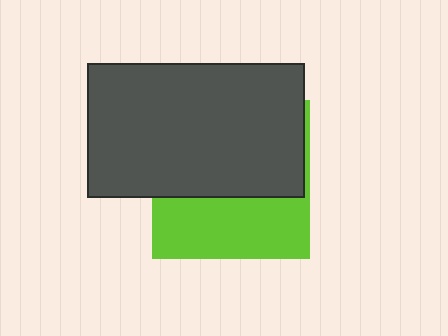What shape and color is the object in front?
The object in front is a dark gray rectangle.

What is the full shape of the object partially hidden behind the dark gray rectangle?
The partially hidden object is a lime square.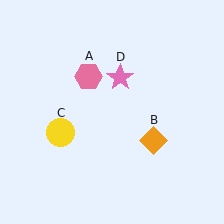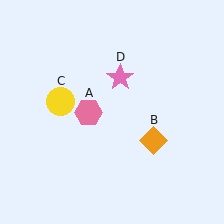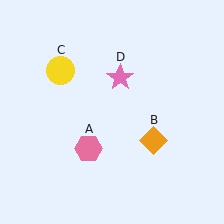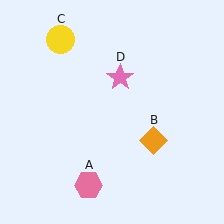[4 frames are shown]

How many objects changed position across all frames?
2 objects changed position: pink hexagon (object A), yellow circle (object C).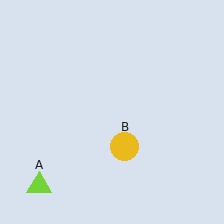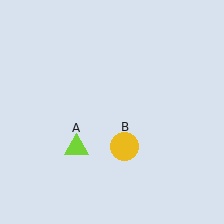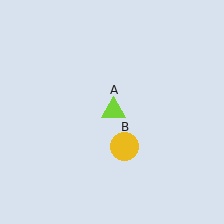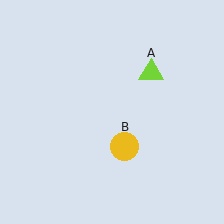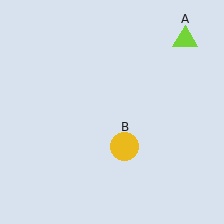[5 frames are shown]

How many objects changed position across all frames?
1 object changed position: lime triangle (object A).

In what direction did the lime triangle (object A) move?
The lime triangle (object A) moved up and to the right.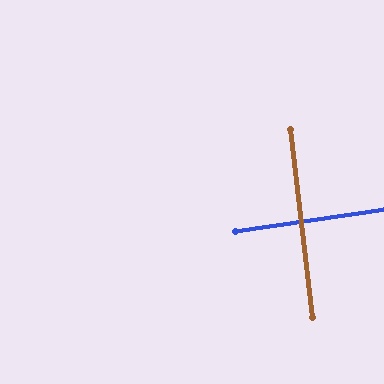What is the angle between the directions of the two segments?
Approximately 88 degrees.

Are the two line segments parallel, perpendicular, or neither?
Perpendicular — they meet at approximately 88°.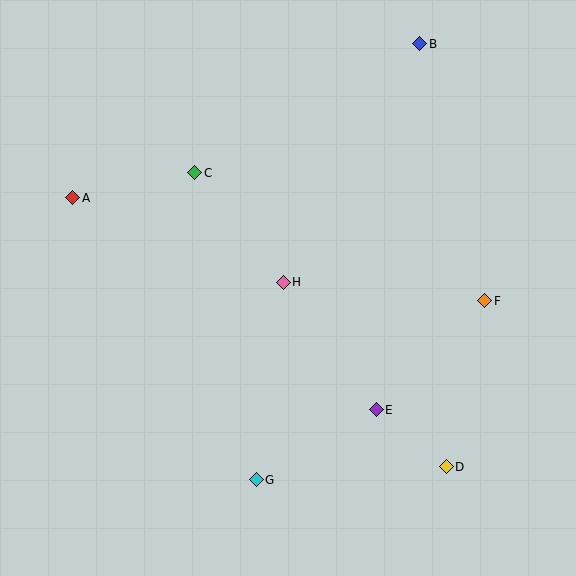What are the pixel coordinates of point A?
Point A is at (73, 198).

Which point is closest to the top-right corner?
Point B is closest to the top-right corner.